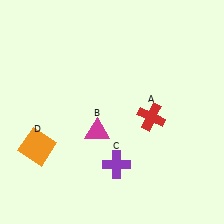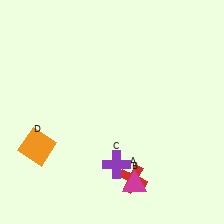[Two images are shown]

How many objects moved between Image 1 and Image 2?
2 objects moved between the two images.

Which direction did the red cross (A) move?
The red cross (A) moved down.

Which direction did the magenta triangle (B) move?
The magenta triangle (B) moved down.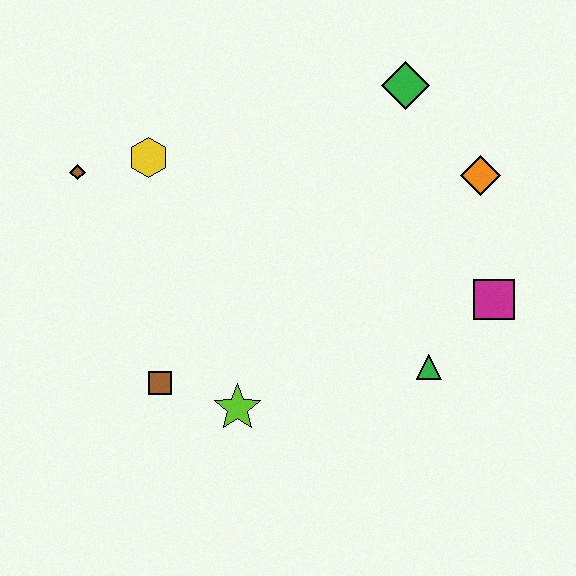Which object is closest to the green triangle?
The magenta square is closest to the green triangle.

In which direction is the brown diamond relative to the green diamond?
The brown diamond is to the left of the green diamond.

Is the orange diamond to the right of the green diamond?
Yes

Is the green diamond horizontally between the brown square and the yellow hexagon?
No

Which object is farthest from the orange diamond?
The brown diamond is farthest from the orange diamond.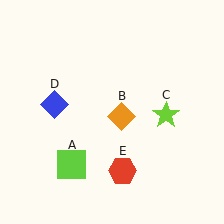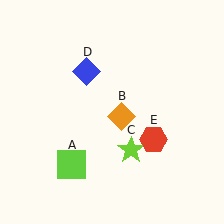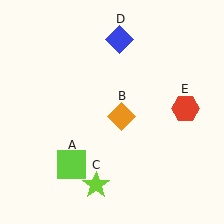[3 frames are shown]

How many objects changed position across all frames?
3 objects changed position: lime star (object C), blue diamond (object D), red hexagon (object E).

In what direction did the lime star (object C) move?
The lime star (object C) moved down and to the left.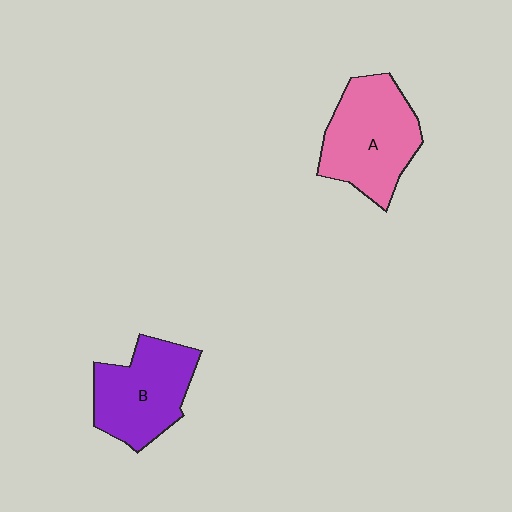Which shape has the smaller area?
Shape B (purple).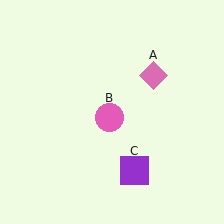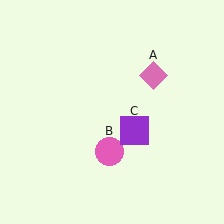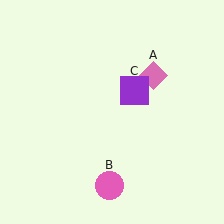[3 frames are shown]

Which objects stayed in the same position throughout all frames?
Pink diamond (object A) remained stationary.